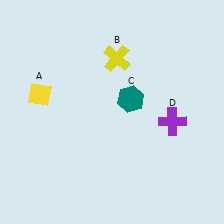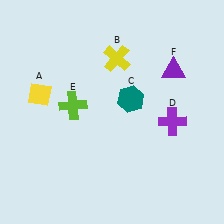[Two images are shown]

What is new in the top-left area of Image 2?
A lime cross (E) was added in the top-left area of Image 2.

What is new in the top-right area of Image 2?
A purple triangle (F) was added in the top-right area of Image 2.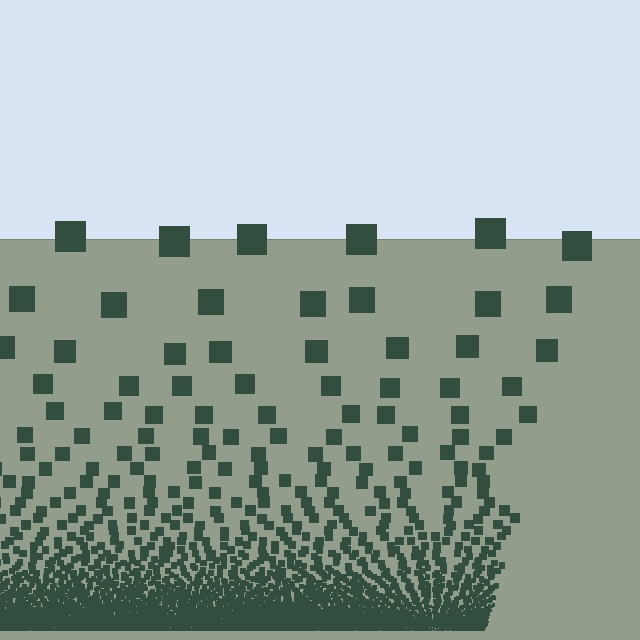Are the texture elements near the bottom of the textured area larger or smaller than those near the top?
Smaller. The gradient is inverted — elements near the bottom are smaller and denser.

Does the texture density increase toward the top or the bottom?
Density increases toward the bottom.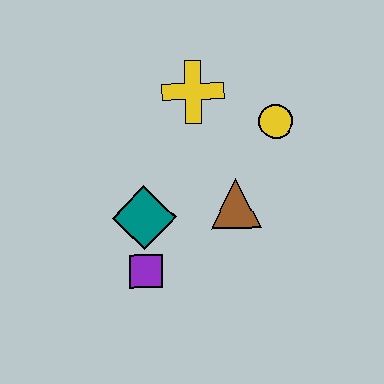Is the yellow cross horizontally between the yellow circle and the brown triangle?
No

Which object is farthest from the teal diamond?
The yellow circle is farthest from the teal diamond.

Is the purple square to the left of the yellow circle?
Yes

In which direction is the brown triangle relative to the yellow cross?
The brown triangle is below the yellow cross.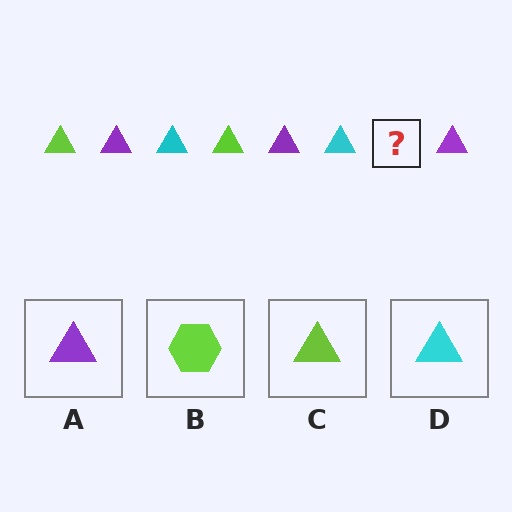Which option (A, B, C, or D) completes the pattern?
C.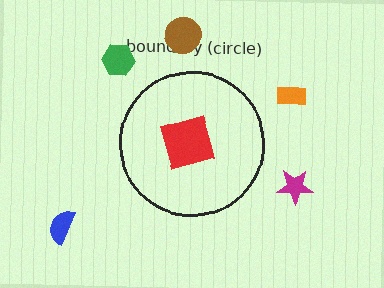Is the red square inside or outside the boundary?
Inside.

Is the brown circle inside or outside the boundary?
Outside.